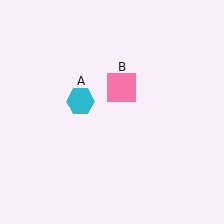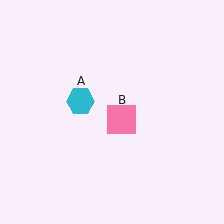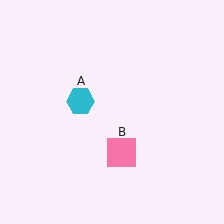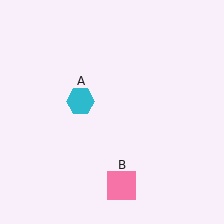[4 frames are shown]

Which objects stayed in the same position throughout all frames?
Cyan hexagon (object A) remained stationary.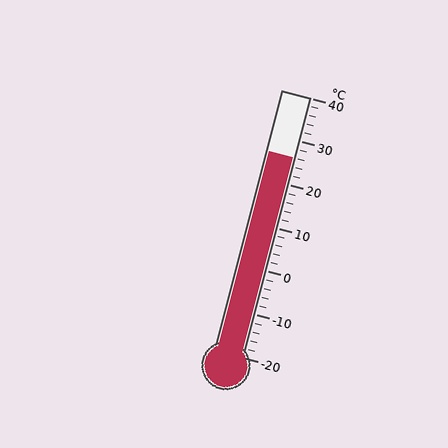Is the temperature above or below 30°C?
The temperature is below 30°C.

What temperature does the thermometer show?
The thermometer shows approximately 26°C.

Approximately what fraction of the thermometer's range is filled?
The thermometer is filled to approximately 75% of its range.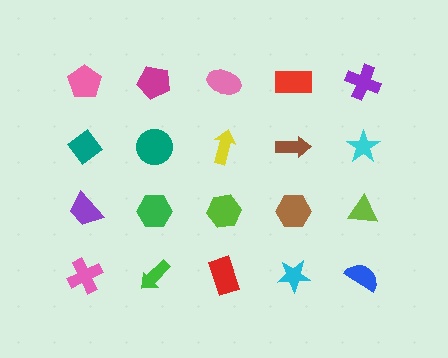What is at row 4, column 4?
A cyan star.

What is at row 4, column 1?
A pink cross.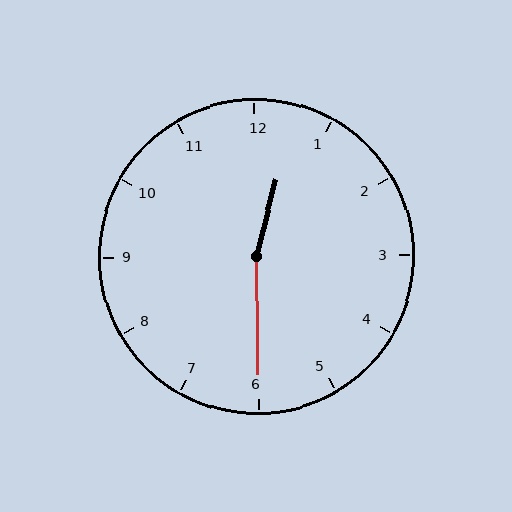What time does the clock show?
12:30.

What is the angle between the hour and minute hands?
Approximately 165 degrees.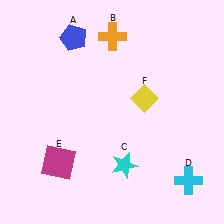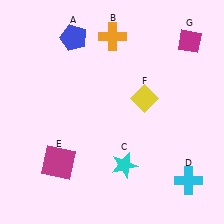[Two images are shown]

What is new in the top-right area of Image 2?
A magenta diamond (G) was added in the top-right area of Image 2.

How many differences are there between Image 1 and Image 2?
There is 1 difference between the two images.